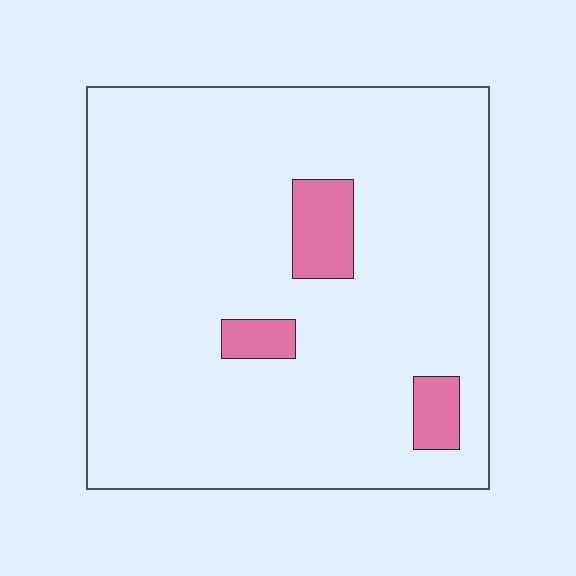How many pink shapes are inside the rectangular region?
3.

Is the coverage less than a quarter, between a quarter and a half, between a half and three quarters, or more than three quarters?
Less than a quarter.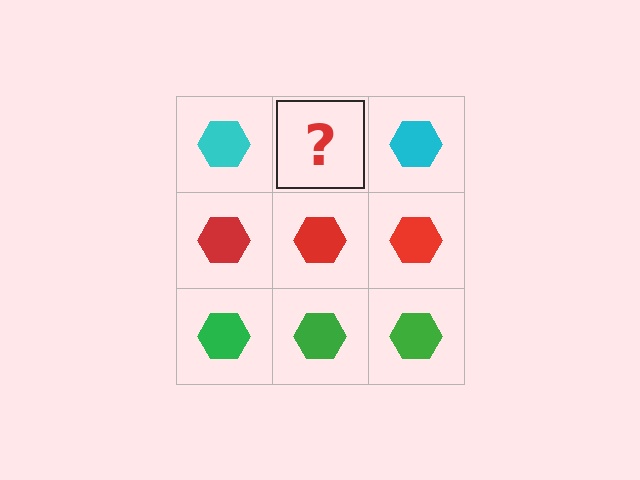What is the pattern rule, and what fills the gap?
The rule is that each row has a consistent color. The gap should be filled with a cyan hexagon.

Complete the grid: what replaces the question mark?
The question mark should be replaced with a cyan hexagon.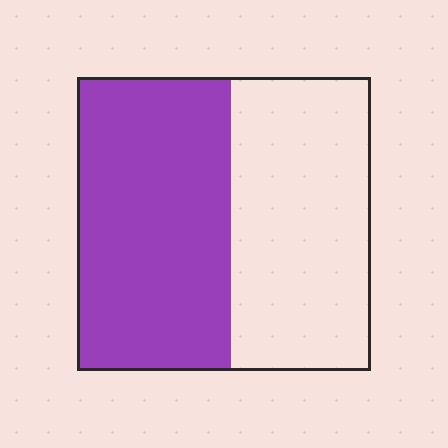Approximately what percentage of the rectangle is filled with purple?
Approximately 50%.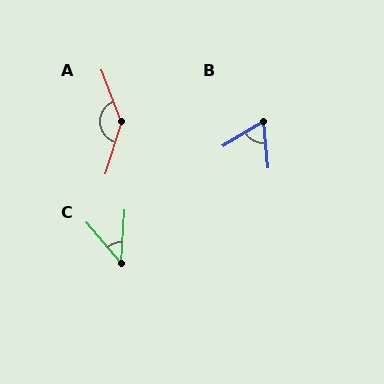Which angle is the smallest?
C, at approximately 44 degrees.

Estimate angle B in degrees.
Approximately 65 degrees.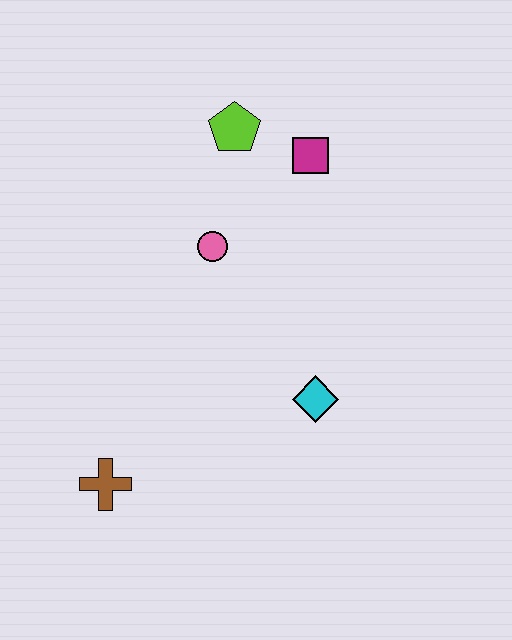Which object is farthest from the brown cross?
The magenta square is farthest from the brown cross.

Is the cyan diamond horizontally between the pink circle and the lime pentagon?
No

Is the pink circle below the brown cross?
No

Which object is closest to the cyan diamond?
The pink circle is closest to the cyan diamond.